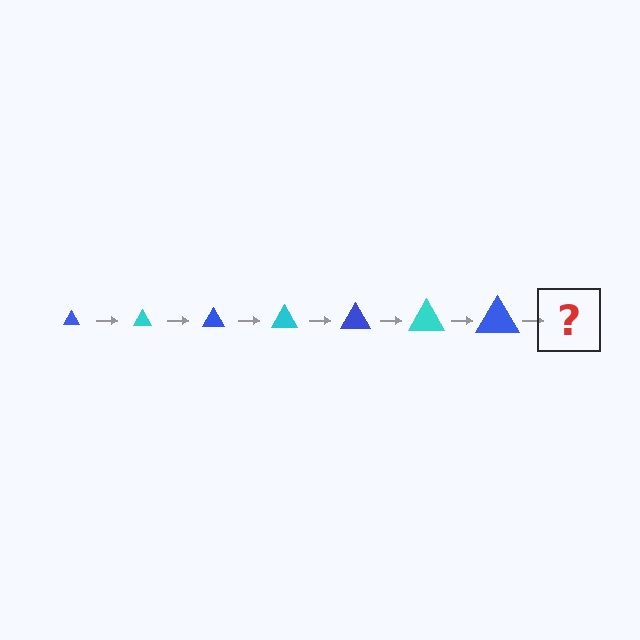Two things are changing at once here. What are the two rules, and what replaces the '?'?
The two rules are that the triangle grows larger each step and the color cycles through blue and cyan. The '?' should be a cyan triangle, larger than the previous one.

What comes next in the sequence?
The next element should be a cyan triangle, larger than the previous one.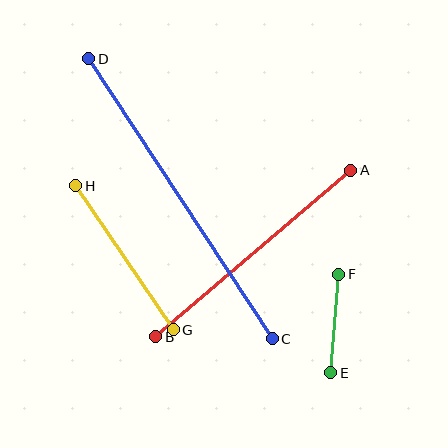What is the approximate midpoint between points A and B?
The midpoint is at approximately (253, 254) pixels.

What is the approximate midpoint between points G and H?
The midpoint is at approximately (125, 258) pixels.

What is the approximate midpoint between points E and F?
The midpoint is at approximately (335, 324) pixels.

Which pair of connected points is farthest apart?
Points C and D are farthest apart.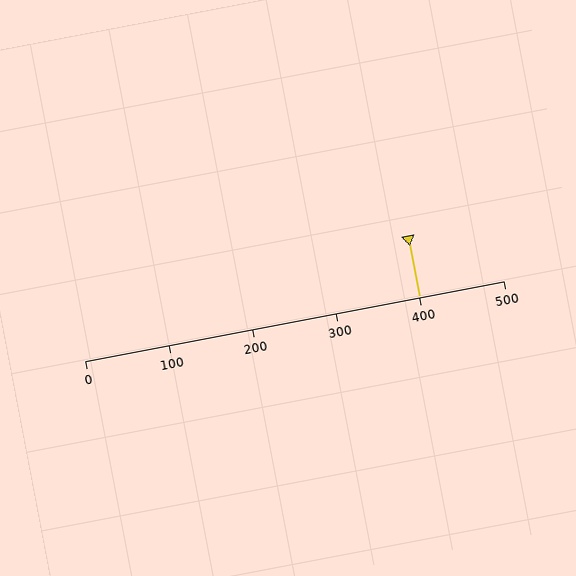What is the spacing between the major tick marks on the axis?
The major ticks are spaced 100 apart.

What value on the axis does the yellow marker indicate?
The marker indicates approximately 400.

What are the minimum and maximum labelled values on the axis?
The axis runs from 0 to 500.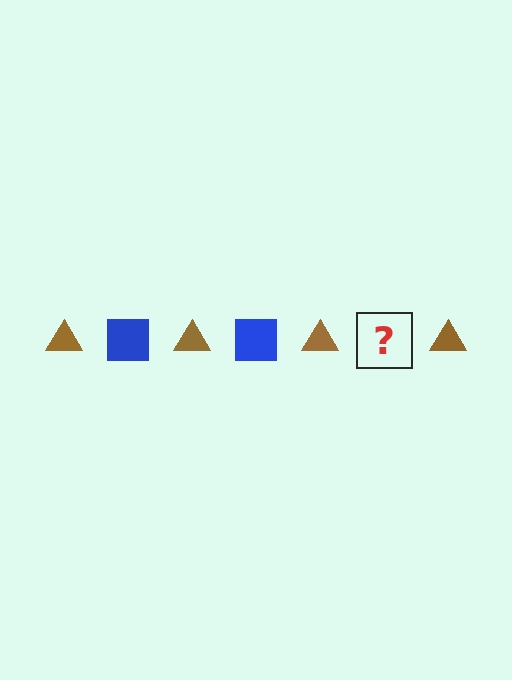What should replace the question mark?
The question mark should be replaced with a blue square.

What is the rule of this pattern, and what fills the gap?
The rule is that the pattern alternates between brown triangle and blue square. The gap should be filled with a blue square.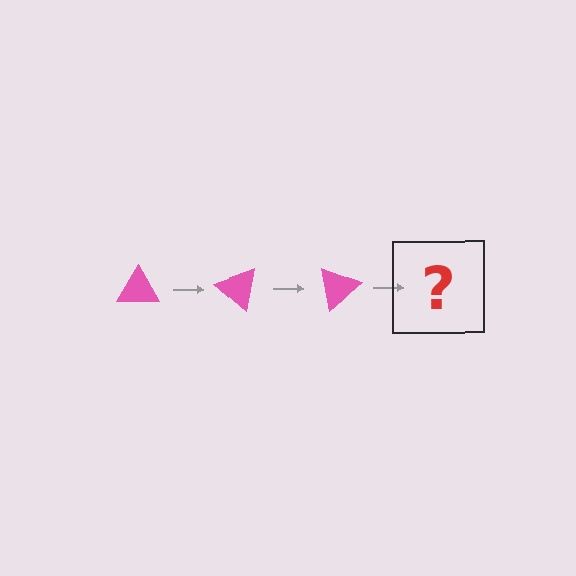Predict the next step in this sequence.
The next step is a pink triangle rotated 120 degrees.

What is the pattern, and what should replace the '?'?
The pattern is that the triangle rotates 40 degrees each step. The '?' should be a pink triangle rotated 120 degrees.